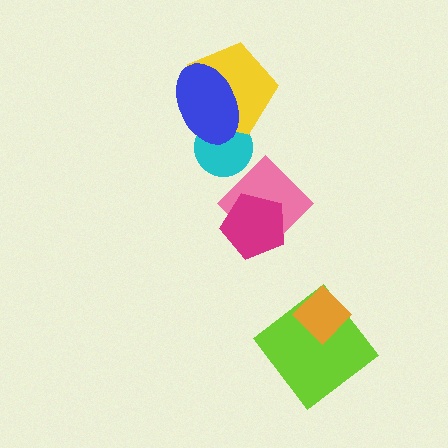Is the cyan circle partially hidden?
Yes, it is partially covered by another shape.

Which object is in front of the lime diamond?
The orange diamond is in front of the lime diamond.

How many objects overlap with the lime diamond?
1 object overlaps with the lime diamond.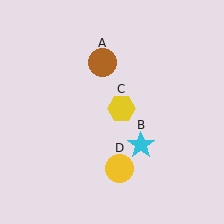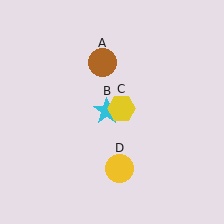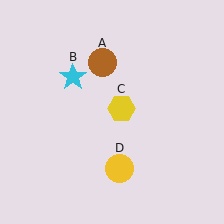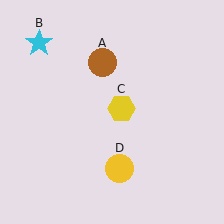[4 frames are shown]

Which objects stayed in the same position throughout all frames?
Brown circle (object A) and yellow hexagon (object C) and yellow circle (object D) remained stationary.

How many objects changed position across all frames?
1 object changed position: cyan star (object B).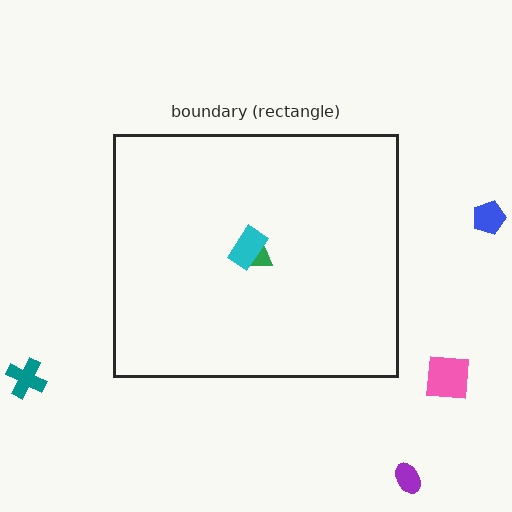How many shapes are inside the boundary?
2 inside, 4 outside.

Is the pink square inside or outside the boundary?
Outside.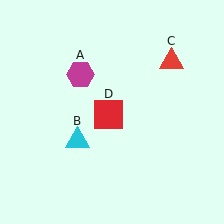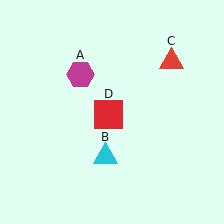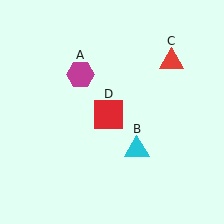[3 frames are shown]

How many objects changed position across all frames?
1 object changed position: cyan triangle (object B).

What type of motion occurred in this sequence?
The cyan triangle (object B) rotated counterclockwise around the center of the scene.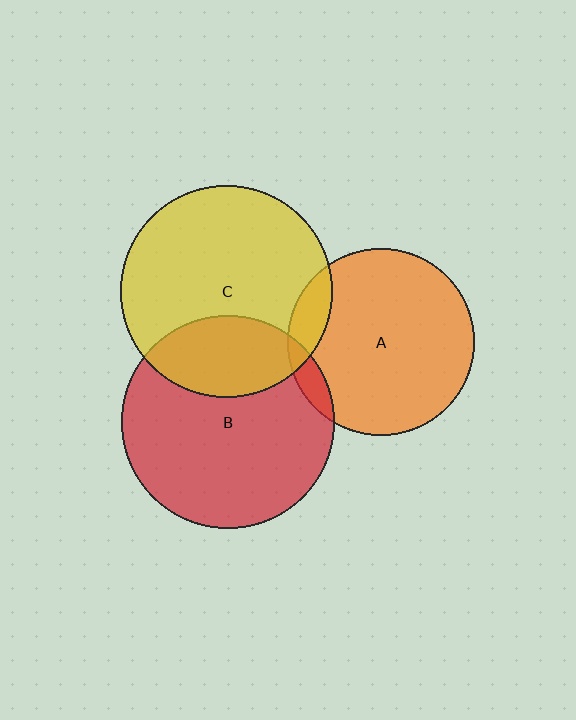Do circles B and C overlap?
Yes.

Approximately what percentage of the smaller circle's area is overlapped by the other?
Approximately 25%.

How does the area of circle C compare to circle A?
Approximately 1.3 times.